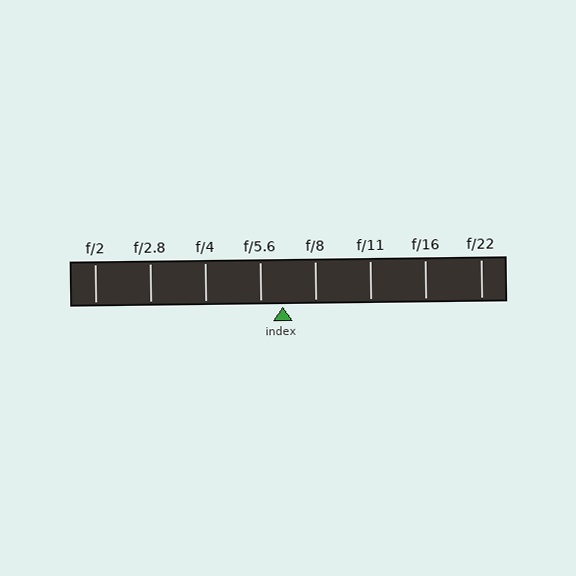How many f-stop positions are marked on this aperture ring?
There are 8 f-stop positions marked.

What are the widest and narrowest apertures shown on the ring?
The widest aperture shown is f/2 and the narrowest is f/22.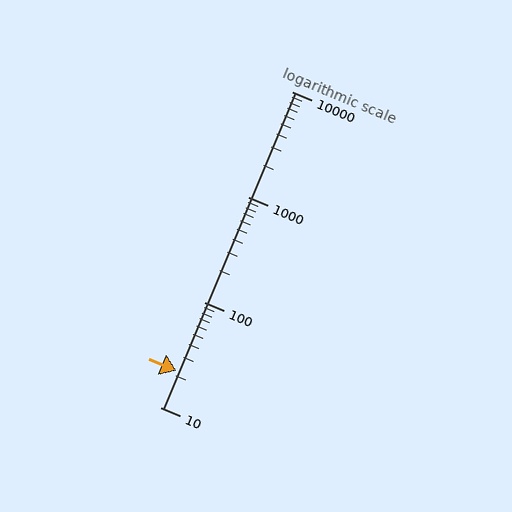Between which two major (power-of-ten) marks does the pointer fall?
The pointer is between 10 and 100.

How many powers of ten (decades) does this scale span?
The scale spans 3 decades, from 10 to 10000.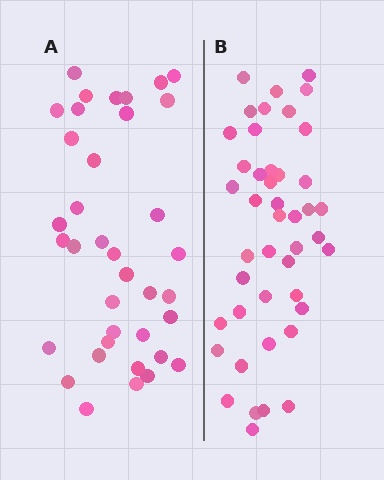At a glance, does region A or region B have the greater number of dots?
Region B (the right region) has more dots.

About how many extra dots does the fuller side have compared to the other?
Region B has roughly 8 or so more dots than region A.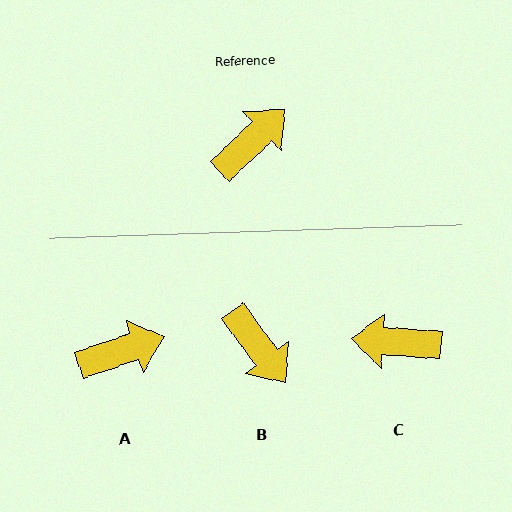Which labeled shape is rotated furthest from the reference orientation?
C, about 132 degrees away.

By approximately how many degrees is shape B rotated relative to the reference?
Approximately 97 degrees clockwise.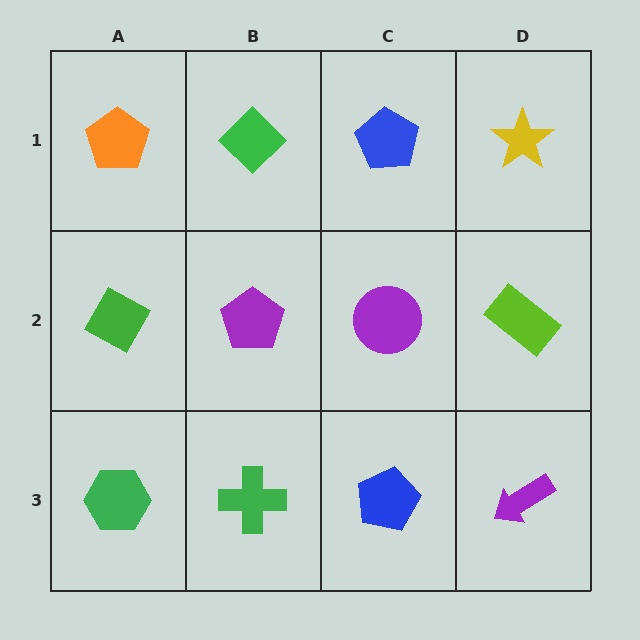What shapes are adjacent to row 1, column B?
A purple pentagon (row 2, column B), an orange pentagon (row 1, column A), a blue pentagon (row 1, column C).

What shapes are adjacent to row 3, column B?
A purple pentagon (row 2, column B), a green hexagon (row 3, column A), a blue pentagon (row 3, column C).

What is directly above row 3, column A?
A green diamond.